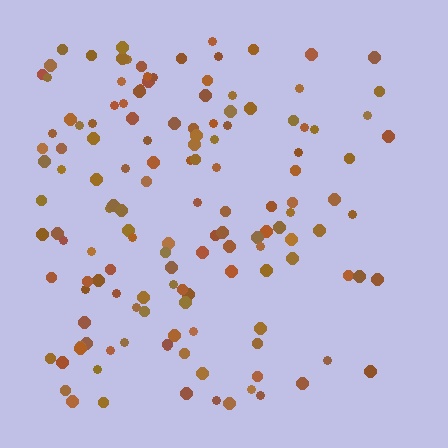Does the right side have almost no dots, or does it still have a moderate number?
Still a moderate number, just noticeably fewer than the left.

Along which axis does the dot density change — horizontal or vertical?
Horizontal.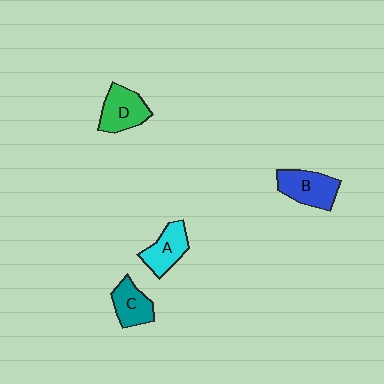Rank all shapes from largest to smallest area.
From largest to smallest: B (blue), D (green), A (cyan), C (teal).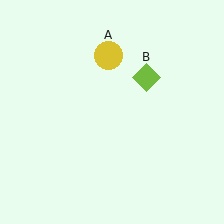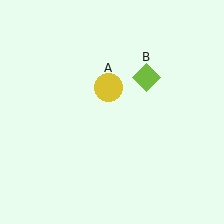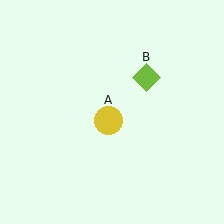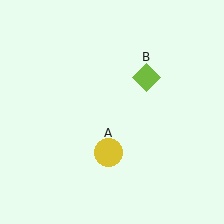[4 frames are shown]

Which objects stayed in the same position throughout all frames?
Lime diamond (object B) remained stationary.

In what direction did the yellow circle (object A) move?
The yellow circle (object A) moved down.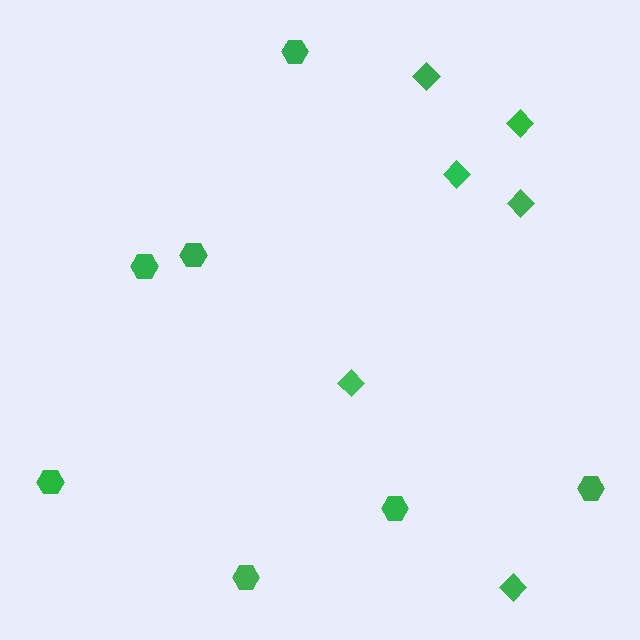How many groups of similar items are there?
There are 2 groups: one group of diamonds (6) and one group of hexagons (7).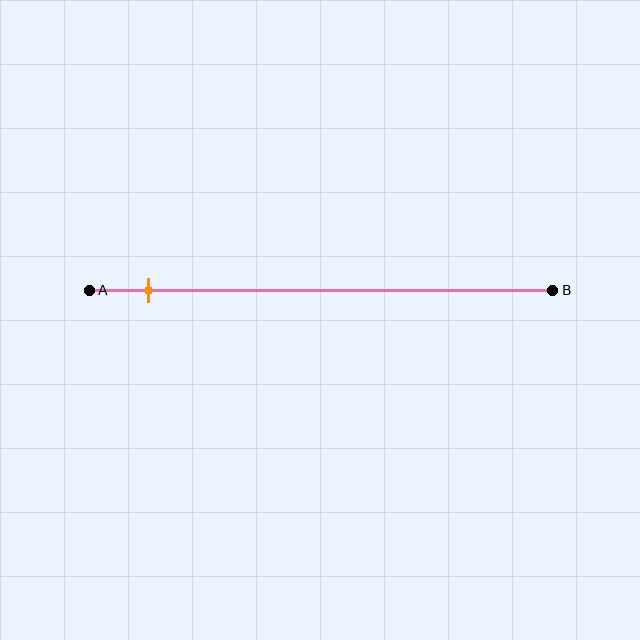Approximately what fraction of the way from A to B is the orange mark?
The orange mark is approximately 15% of the way from A to B.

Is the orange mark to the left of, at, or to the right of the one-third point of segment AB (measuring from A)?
The orange mark is to the left of the one-third point of segment AB.